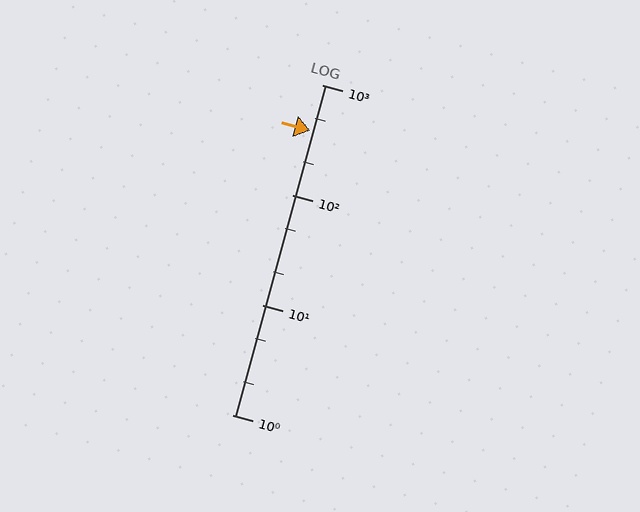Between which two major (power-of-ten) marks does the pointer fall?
The pointer is between 100 and 1000.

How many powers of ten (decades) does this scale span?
The scale spans 3 decades, from 1 to 1000.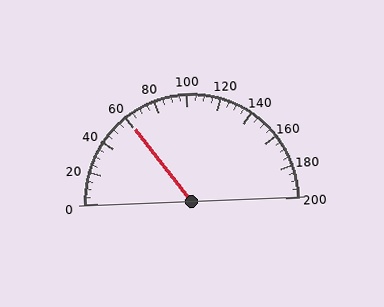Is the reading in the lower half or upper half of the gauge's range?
The reading is in the lower half of the range (0 to 200).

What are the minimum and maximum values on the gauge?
The gauge ranges from 0 to 200.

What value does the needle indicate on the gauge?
The needle indicates approximately 60.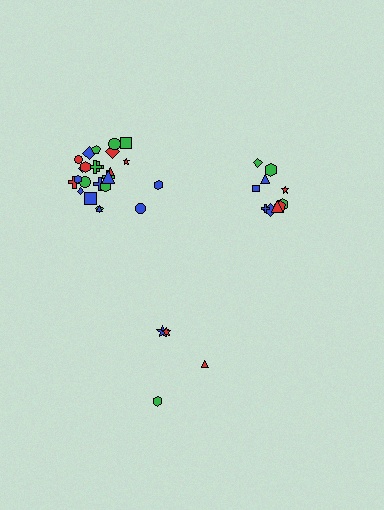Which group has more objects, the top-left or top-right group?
The top-left group.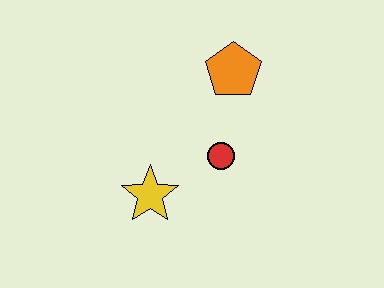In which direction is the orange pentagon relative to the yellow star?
The orange pentagon is above the yellow star.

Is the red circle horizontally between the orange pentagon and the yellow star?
Yes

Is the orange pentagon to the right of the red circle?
Yes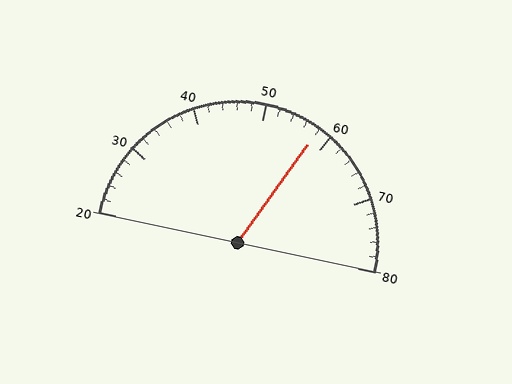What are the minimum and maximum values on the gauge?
The gauge ranges from 20 to 80.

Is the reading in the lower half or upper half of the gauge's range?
The reading is in the upper half of the range (20 to 80).